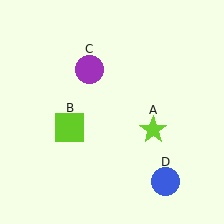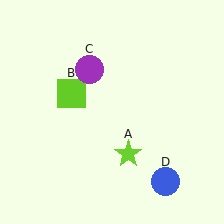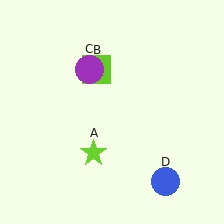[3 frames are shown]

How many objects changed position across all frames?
2 objects changed position: lime star (object A), lime square (object B).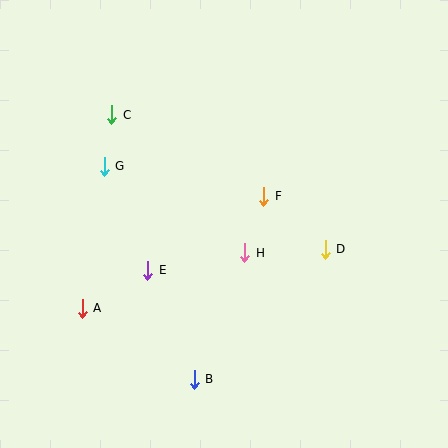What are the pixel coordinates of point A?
Point A is at (82, 308).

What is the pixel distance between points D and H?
The distance between D and H is 81 pixels.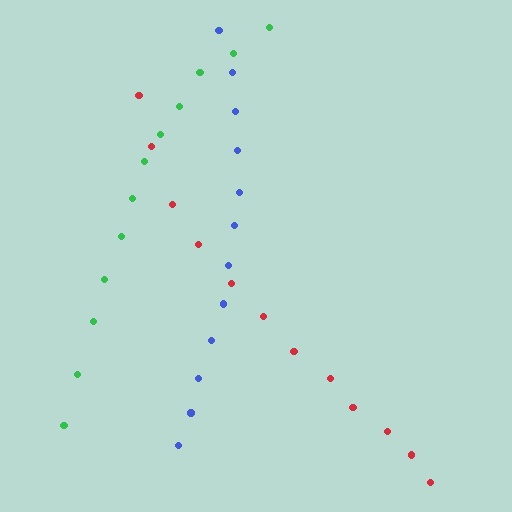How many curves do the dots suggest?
There are 3 distinct paths.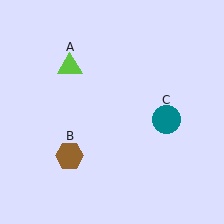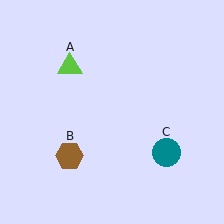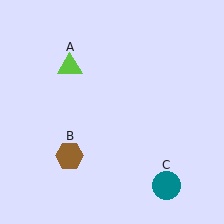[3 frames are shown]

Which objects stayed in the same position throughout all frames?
Lime triangle (object A) and brown hexagon (object B) remained stationary.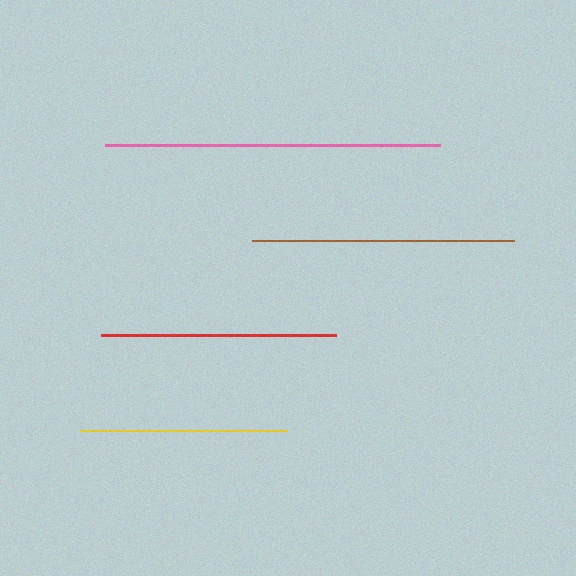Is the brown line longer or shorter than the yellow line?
The brown line is longer than the yellow line.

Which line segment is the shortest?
The yellow line is the shortest at approximately 207 pixels.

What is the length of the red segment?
The red segment is approximately 235 pixels long.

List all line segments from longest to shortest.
From longest to shortest: pink, brown, red, yellow.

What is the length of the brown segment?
The brown segment is approximately 262 pixels long.